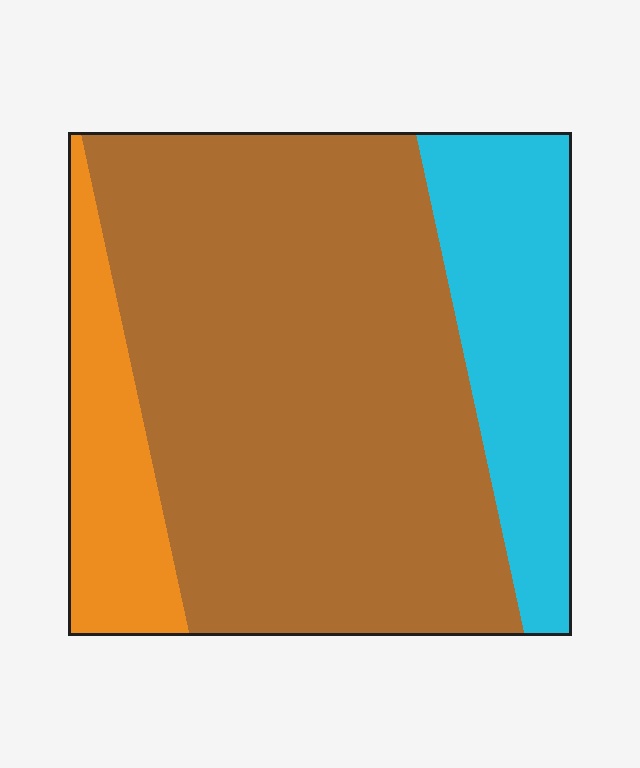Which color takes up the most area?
Brown, at roughly 65%.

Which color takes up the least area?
Orange, at roughly 15%.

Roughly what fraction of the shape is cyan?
Cyan takes up about one fifth (1/5) of the shape.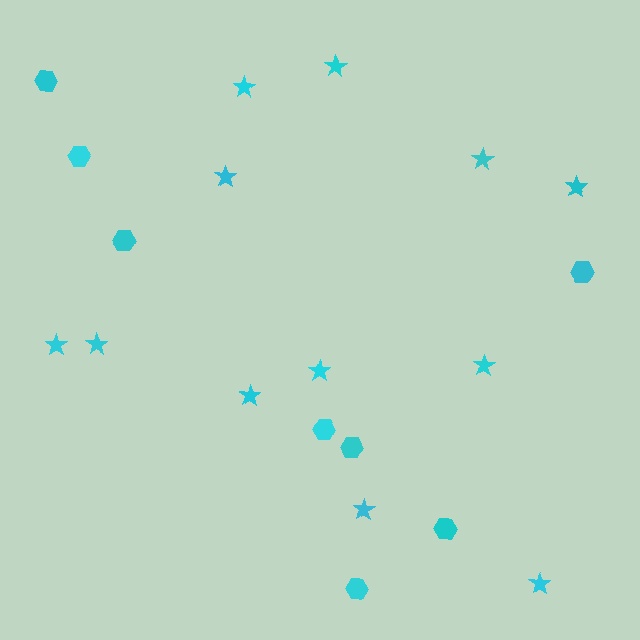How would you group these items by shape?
There are 2 groups: one group of hexagons (8) and one group of stars (12).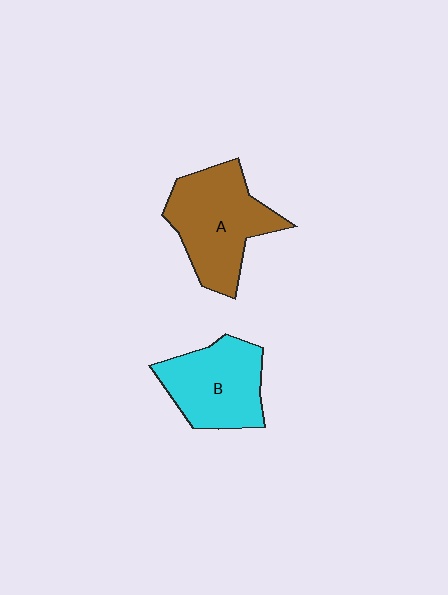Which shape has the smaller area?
Shape B (cyan).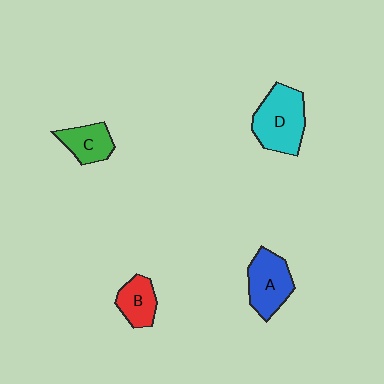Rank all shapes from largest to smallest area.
From largest to smallest: D (cyan), A (blue), C (green), B (red).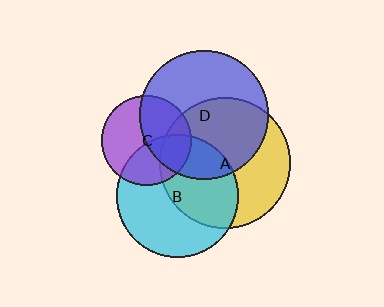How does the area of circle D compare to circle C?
Approximately 2.0 times.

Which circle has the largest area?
Circle A (yellow).